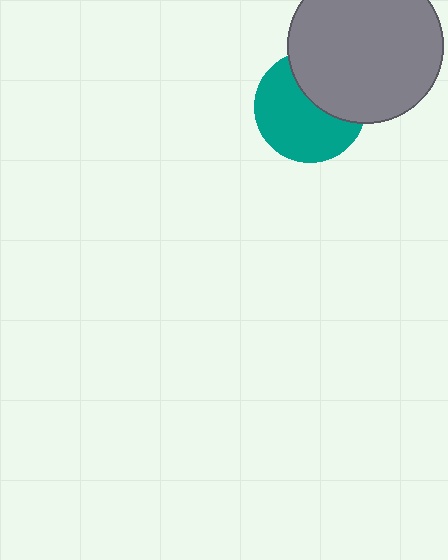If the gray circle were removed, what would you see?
You would see the complete teal circle.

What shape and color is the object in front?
The object in front is a gray circle.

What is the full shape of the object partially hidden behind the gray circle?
The partially hidden object is a teal circle.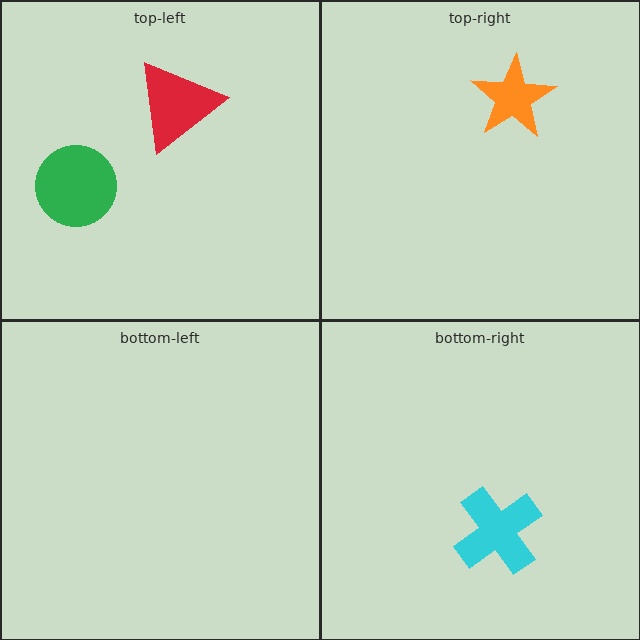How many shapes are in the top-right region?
1.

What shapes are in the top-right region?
The orange star.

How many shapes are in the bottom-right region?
1.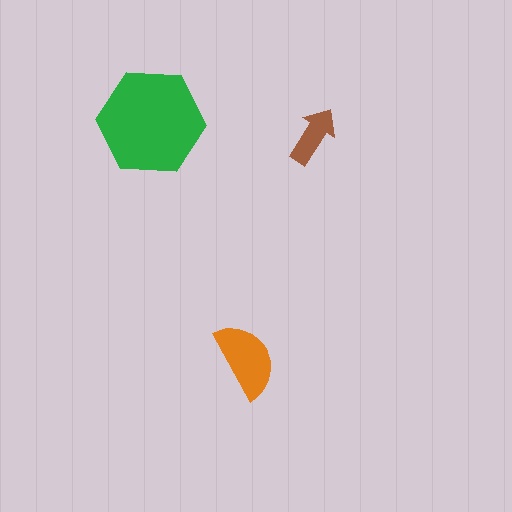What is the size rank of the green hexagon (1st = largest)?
1st.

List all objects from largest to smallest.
The green hexagon, the orange semicircle, the brown arrow.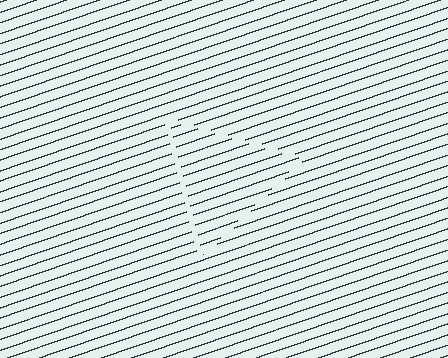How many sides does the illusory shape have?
3 sides — the line-ends trace a triangle.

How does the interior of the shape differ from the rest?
The interior of the shape contains the same grating, shifted by half a period — the contour is defined by the phase discontinuity where line-ends from the inner and outer gratings abut.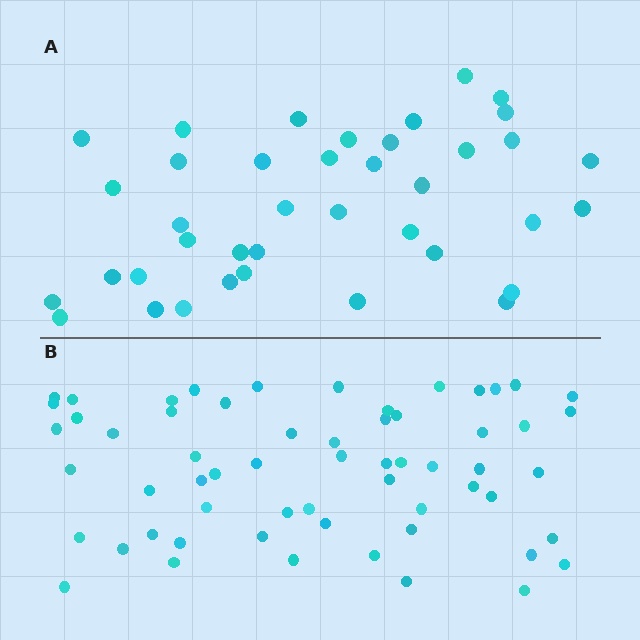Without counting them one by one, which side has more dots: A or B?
Region B (the bottom region) has more dots.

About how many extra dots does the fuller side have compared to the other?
Region B has approximately 20 more dots than region A.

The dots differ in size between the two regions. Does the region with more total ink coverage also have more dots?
No. Region A has more total ink coverage because its dots are larger, but region B actually contains more individual dots. Total area can be misleading — the number of items is what matters here.